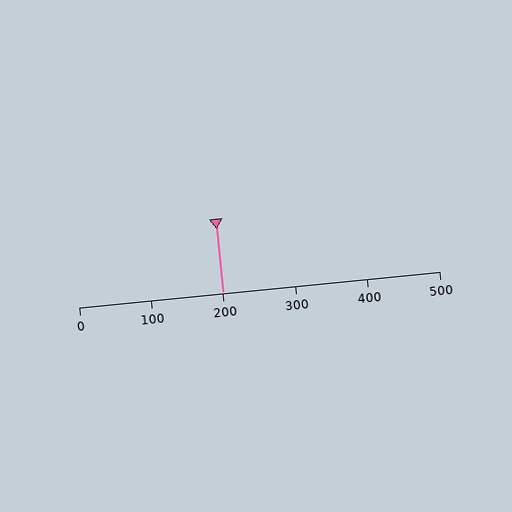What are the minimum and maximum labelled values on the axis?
The axis runs from 0 to 500.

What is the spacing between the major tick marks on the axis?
The major ticks are spaced 100 apart.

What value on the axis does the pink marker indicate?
The marker indicates approximately 200.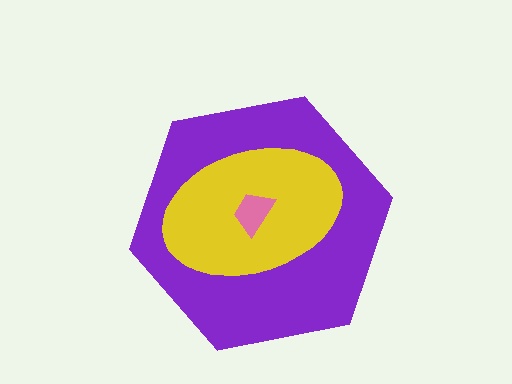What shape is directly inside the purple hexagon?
The yellow ellipse.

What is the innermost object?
The pink trapezoid.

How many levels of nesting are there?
3.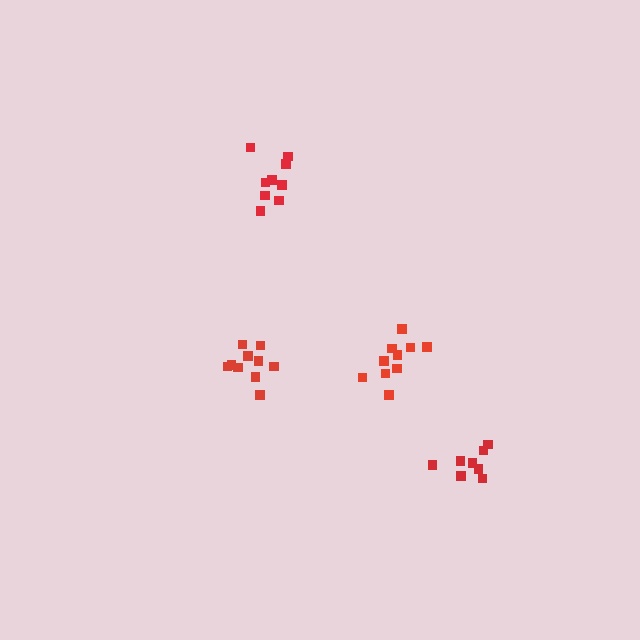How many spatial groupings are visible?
There are 4 spatial groupings.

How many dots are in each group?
Group 1: 9 dots, Group 2: 10 dots, Group 3: 8 dots, Group 4: 10 dots (37 total).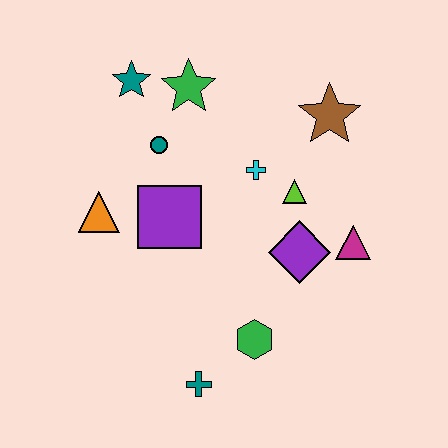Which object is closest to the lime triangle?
The cyan cross is closest to the lime triangle.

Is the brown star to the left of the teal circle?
No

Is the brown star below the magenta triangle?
No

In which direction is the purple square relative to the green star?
The purple square is below the green star.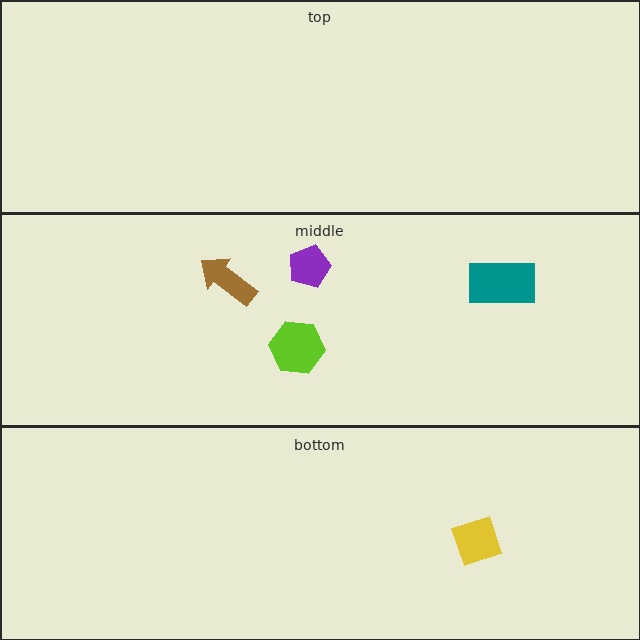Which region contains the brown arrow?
The middle region.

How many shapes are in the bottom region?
1.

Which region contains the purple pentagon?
The middle region.